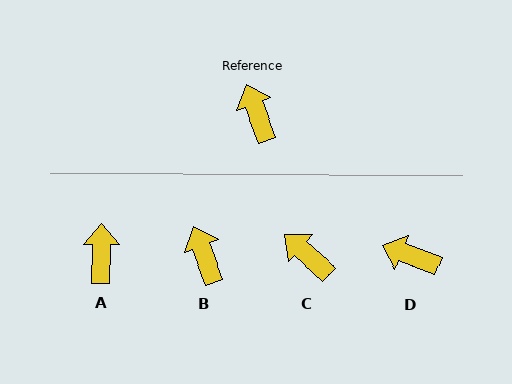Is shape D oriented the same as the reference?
No, it is off by about 50 degrees.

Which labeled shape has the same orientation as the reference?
B.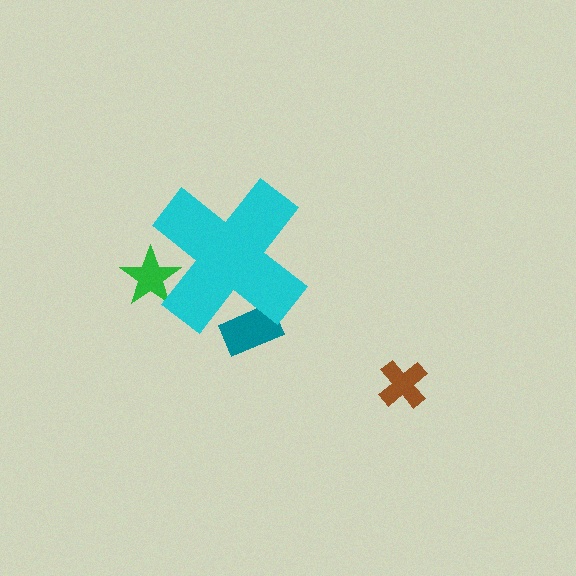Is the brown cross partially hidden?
No, the brown cross is fully visible.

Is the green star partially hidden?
Yes, the green star is partially hidden behind the cyan cross.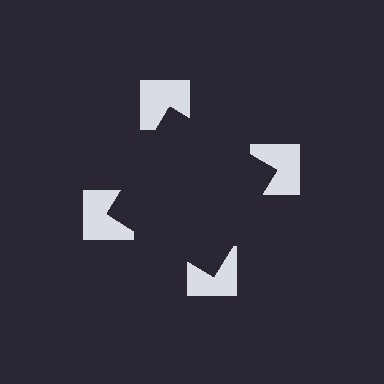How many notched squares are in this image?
There are 4 — one at each vertex of the illusory square.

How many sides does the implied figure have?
4 sides.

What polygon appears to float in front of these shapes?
An illusory square — its edges are inferred from the aligned wedge cuts in the notched squares, not physically drawn.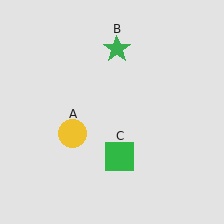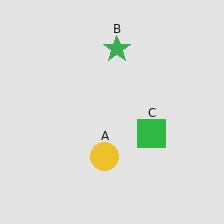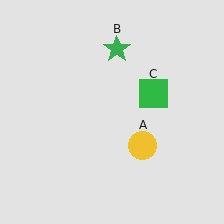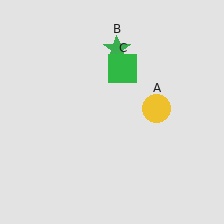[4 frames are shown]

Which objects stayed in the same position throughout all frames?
Green star (object B) remained stationary.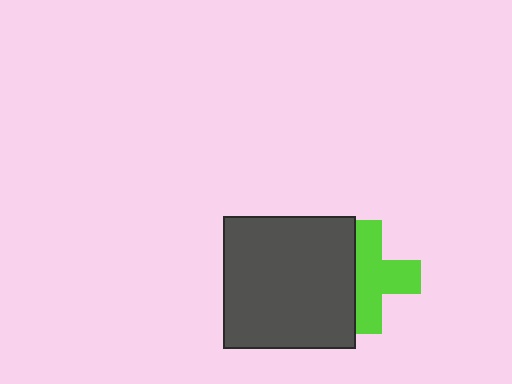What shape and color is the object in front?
The object in front is a dark gray square.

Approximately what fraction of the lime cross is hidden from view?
Roughly 34% of the lime cross is hidden behind the dark gray square.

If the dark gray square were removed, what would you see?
You would see the complete lime cross.